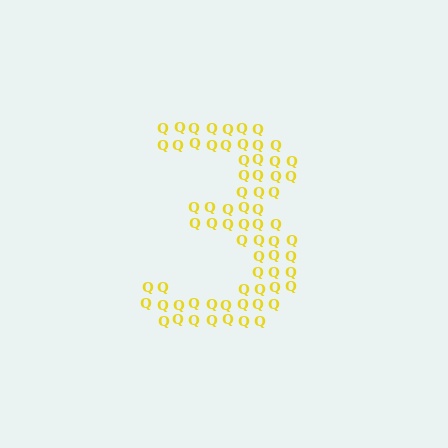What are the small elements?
The small elements are letter Q's.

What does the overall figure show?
The overall figure shows the digit 3.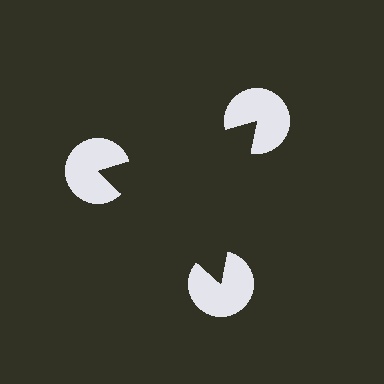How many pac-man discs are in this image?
There are 3 — one at each vertex of the illusory triangle.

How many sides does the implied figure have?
3 sides.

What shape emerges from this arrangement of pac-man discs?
An illusory triangle — its edges are inferred from the aligned wedge cuts in the pac-man discs, not physically drawn.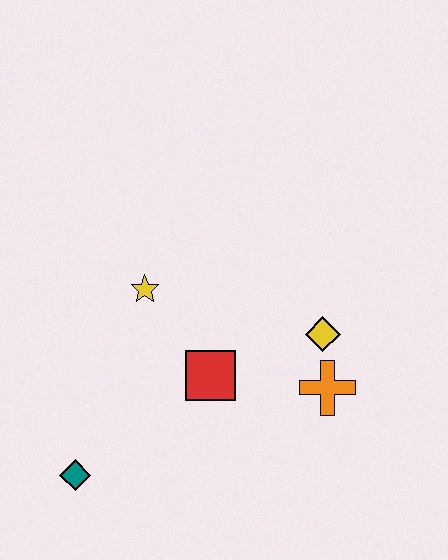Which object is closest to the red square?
The yellow star is closest to the red square.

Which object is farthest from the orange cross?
The teal diamond is farthest from the orange cross.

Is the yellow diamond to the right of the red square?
Yes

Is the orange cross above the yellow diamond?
No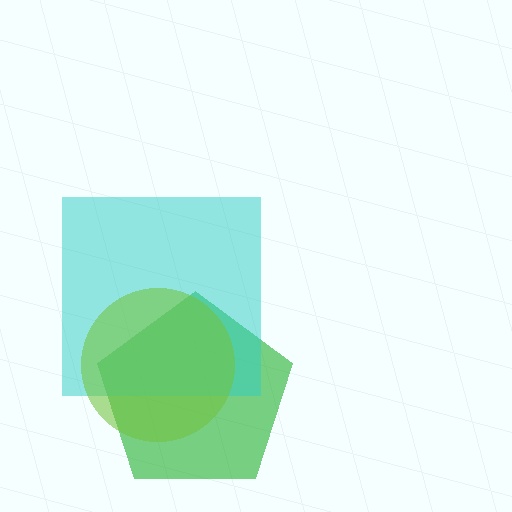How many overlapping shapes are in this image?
There are 3 overlapping shapes in the image.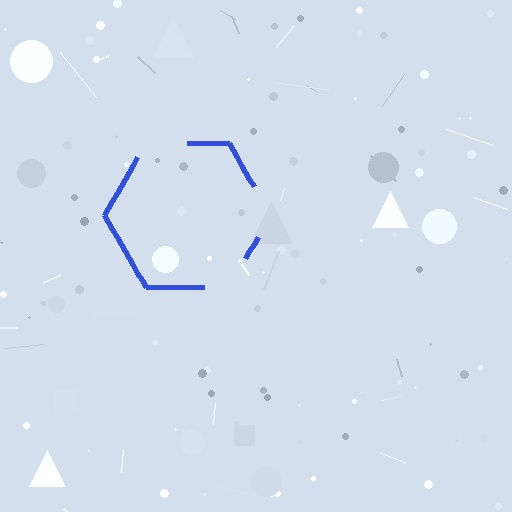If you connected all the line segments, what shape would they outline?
They would outline a hexagon.